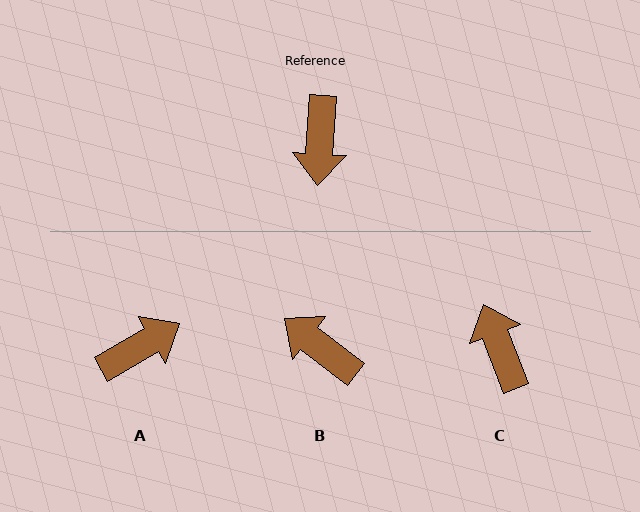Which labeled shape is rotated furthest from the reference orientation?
C, about 155 degrees away.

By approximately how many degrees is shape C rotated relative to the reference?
Approximately 155 degrees clockwise.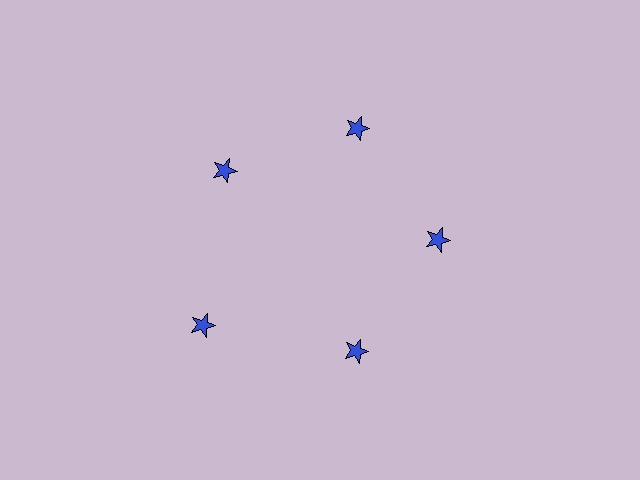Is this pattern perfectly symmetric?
No. The 5 blue stars are arranged in a ring, but one element near the 8 o'clock position is pushed outward from the center, breaking the 5-fold rotational symmetry.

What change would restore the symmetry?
The symmetry would be restored by moving it inward, back onto the ring so that all 5 stars sit at equal angles and equal distance from the center.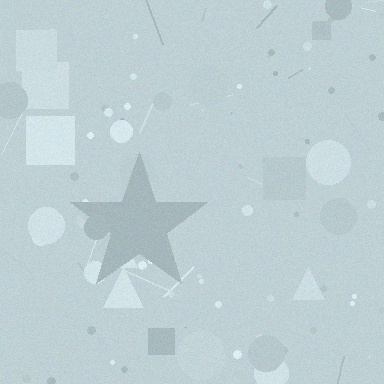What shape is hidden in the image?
A star is hidden in the image.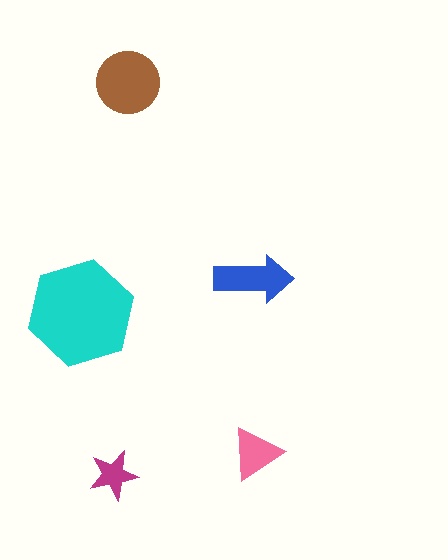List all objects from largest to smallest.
The cyan hexagon, the brown circle, the blue arrow, the pink triangle, the magenta star.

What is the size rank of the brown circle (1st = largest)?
2nd.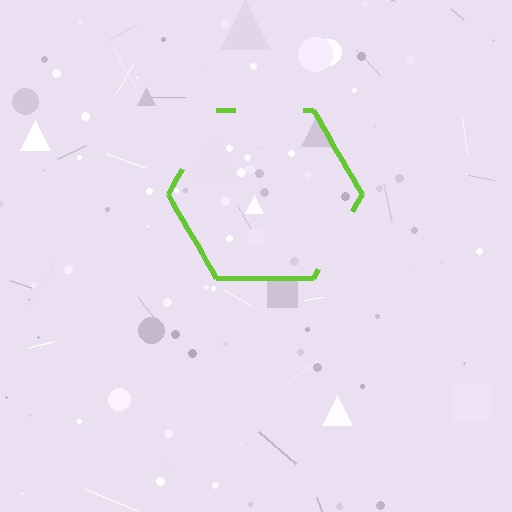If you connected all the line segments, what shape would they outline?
They would outline a hexagon.